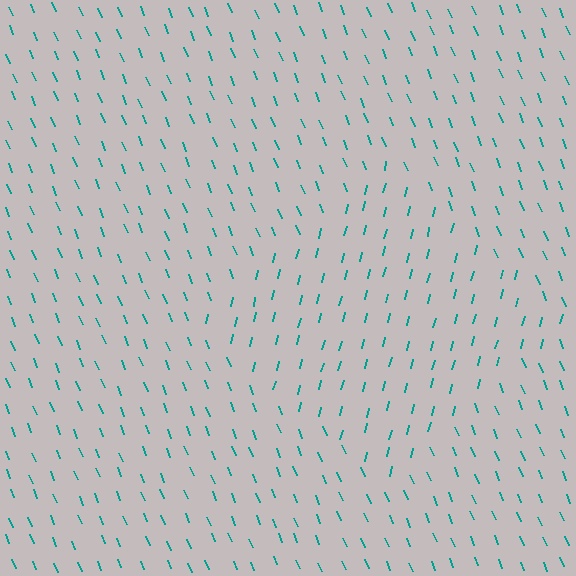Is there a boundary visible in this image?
Yes, there is a texture boundary formed by a change in line orientation.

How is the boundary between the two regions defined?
The boundary is defined purely by a change in line orientation (approximately 36 degrees difference). All lines are the same color and thickness.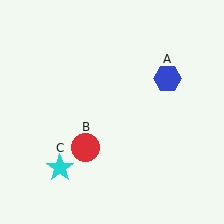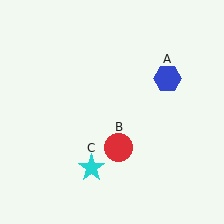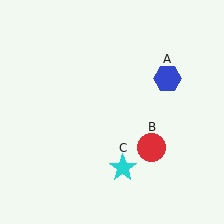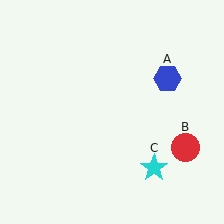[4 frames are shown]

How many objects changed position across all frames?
2 objects changed position: red circle (object B), cyan star (object C).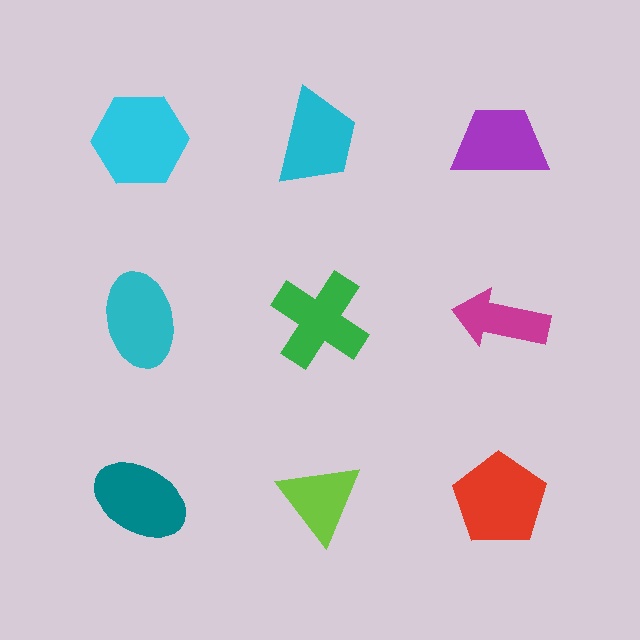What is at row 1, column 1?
A cyan hexagon.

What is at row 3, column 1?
A teal ellipse.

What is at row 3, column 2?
A lime triangle.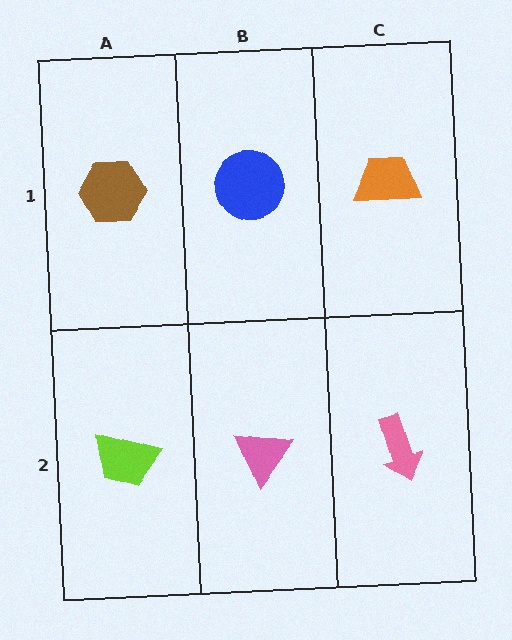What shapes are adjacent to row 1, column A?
A lime trapezoid (row 2, column A), a blue circle (row 1, column B).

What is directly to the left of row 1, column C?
A blue circle.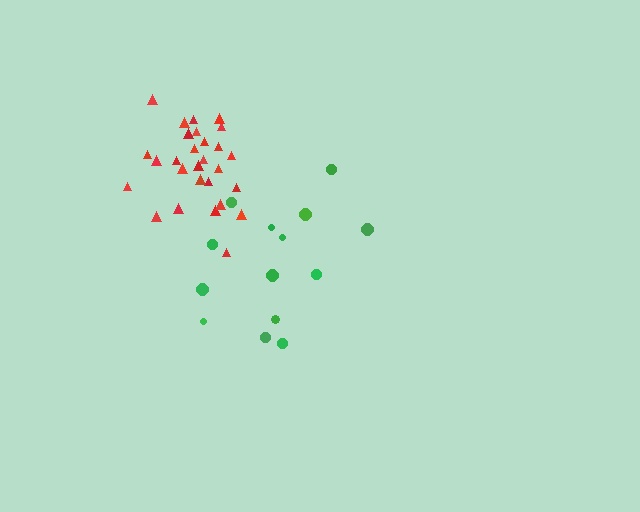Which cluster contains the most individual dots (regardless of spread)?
Red (28).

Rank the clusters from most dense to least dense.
red, green.